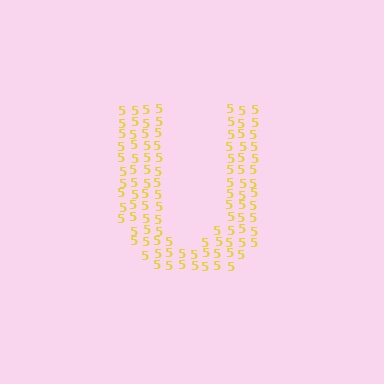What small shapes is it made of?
It is made of small digit 5's.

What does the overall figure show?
The overall figure shows the letter U.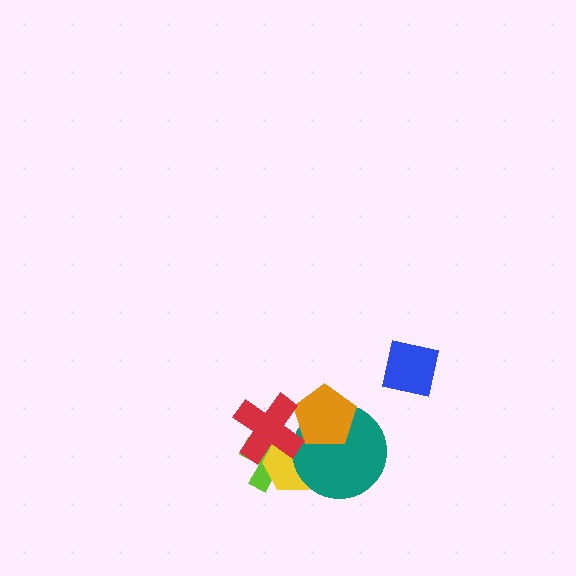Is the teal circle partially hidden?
Yes, it is partially covered by another shape.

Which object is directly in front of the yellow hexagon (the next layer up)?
The teal circle is directly in front of the yellow hexagon.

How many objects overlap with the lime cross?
3 objects overlap with the lime cross.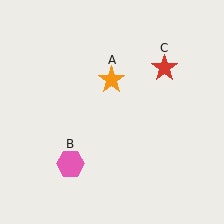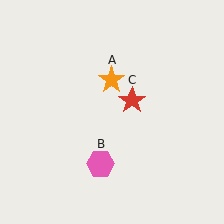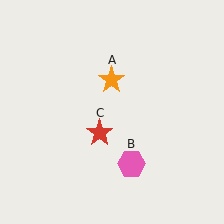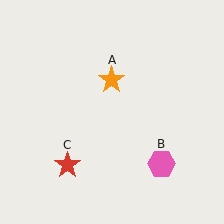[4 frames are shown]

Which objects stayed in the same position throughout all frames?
Orange star (object A) remained stationary.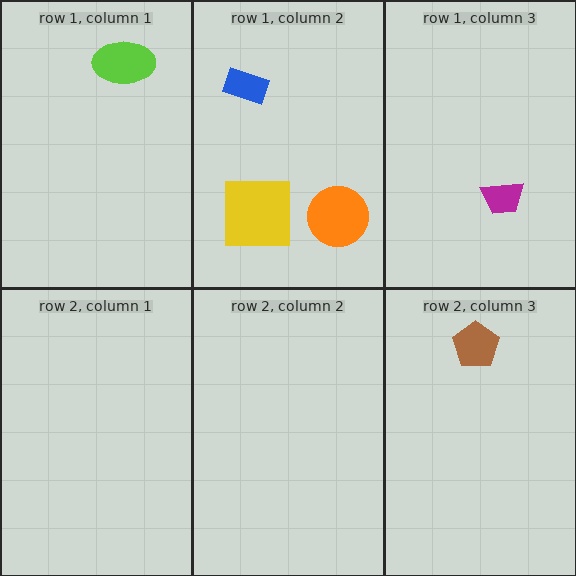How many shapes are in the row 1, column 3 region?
1.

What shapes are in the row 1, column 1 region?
The lime ellipse.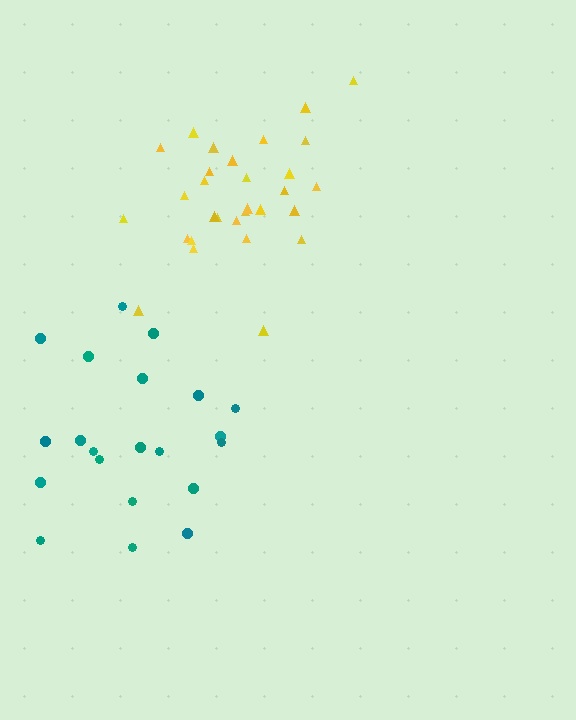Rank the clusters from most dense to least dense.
yellow, teal.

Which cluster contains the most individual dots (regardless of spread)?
Yellow (30).